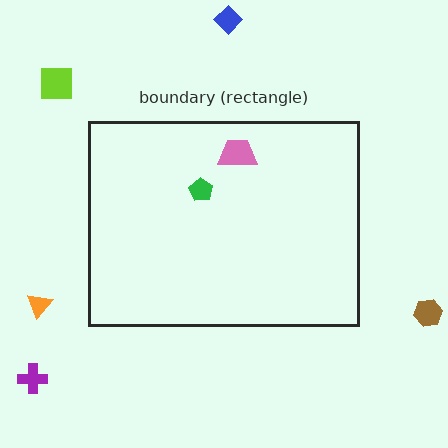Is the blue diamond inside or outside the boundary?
Outside.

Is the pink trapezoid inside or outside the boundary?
Inside.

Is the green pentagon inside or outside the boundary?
Inside.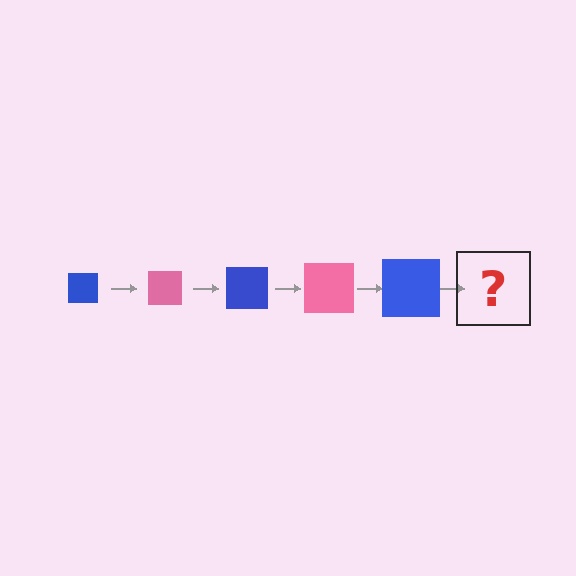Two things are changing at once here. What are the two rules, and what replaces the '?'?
The two rules are that the square grows larger each step and the color cycles through blue and pink. The '?' should be a pink square, larger than the previous one.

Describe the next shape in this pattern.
It should be a pink square, larger than the previous one.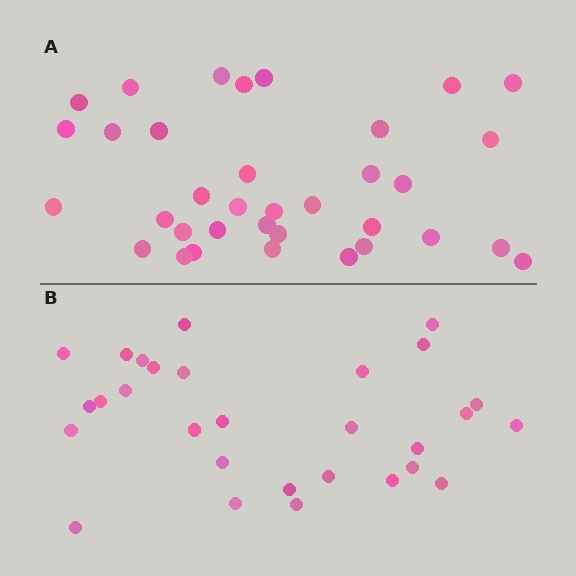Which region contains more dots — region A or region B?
Region A (the top region) has more dots.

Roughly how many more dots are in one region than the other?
Region A has about 6 more dots than region B.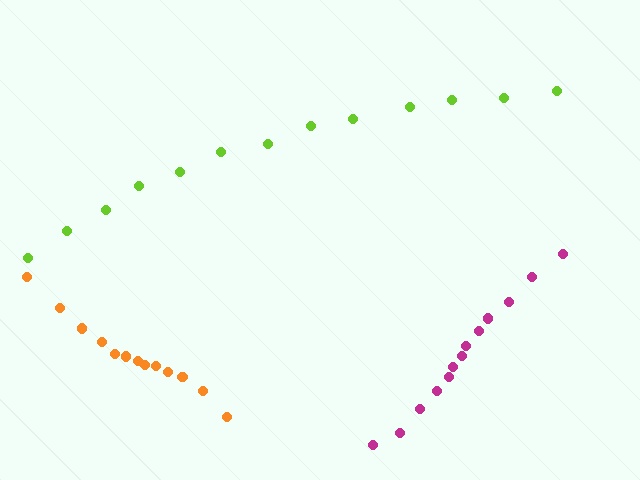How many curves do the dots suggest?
There are 3 distinct paths.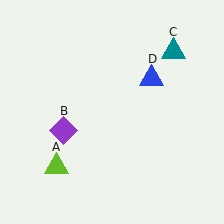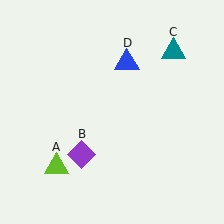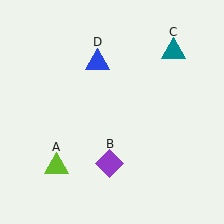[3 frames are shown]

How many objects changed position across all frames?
2 objects changed position: purple diamond (object B), blue triangle (object D).